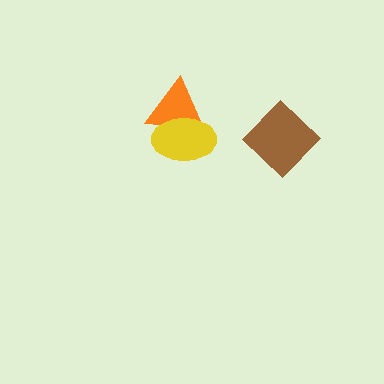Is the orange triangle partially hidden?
Yes, it is partially covered by another shape.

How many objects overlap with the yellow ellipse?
1 object overlaps with the yellow ellipse.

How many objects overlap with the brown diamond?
0 objects overlap with the brown diamond.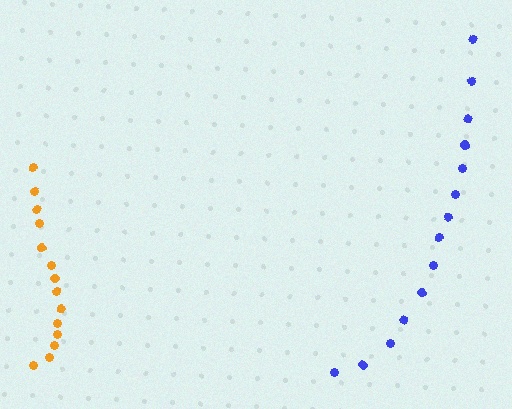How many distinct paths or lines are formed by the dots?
There are 2 distinct paths.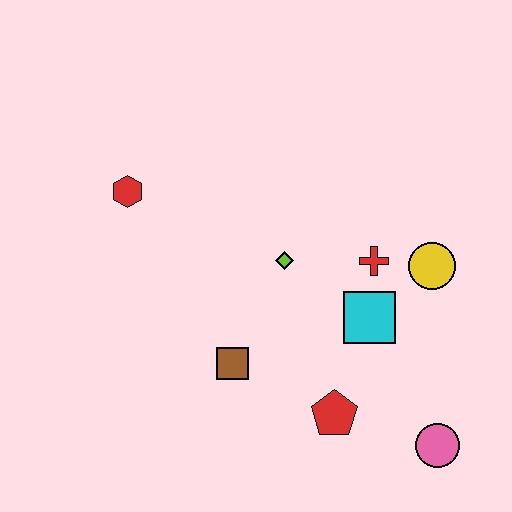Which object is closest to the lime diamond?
The red cross is closest to the lime diamond.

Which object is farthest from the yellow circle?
The red hexagon is farthest from the yellow circle.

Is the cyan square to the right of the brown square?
Yes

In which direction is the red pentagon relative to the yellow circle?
The red pentagon is below the yellow circle.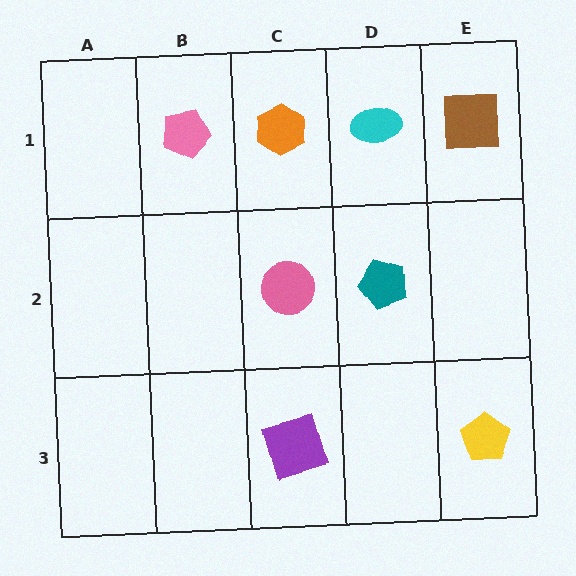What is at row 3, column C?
A purple square.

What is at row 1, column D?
A cyan ellipse.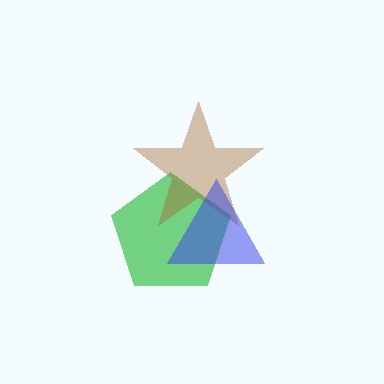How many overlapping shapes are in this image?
There are 3 overlapping shapes in the image.